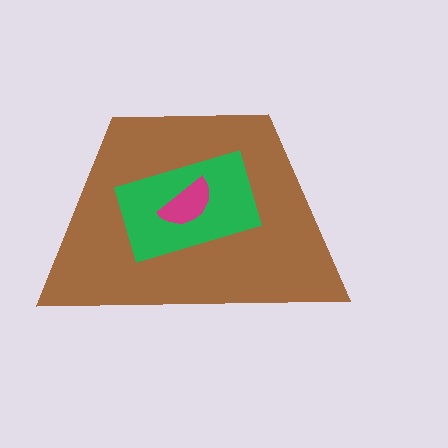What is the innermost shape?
The magenta semicircle.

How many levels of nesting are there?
3.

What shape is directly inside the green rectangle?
The magenta semicircle.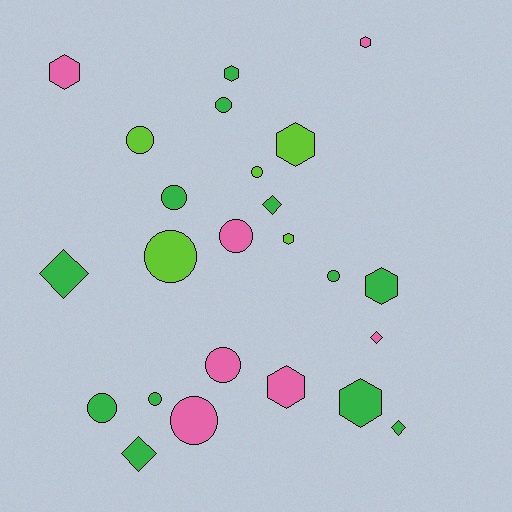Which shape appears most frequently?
Circle, with 11 objects.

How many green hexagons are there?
There are 3 green hexagons.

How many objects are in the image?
There are 24 objects.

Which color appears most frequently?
Green, with 12 objects.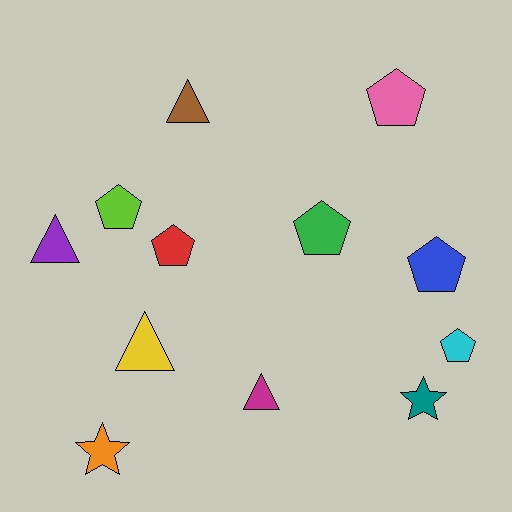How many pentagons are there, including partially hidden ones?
There are 6 pentagons.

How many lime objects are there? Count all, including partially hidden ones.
There is 1 lime object.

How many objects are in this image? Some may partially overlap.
There are 12 objects.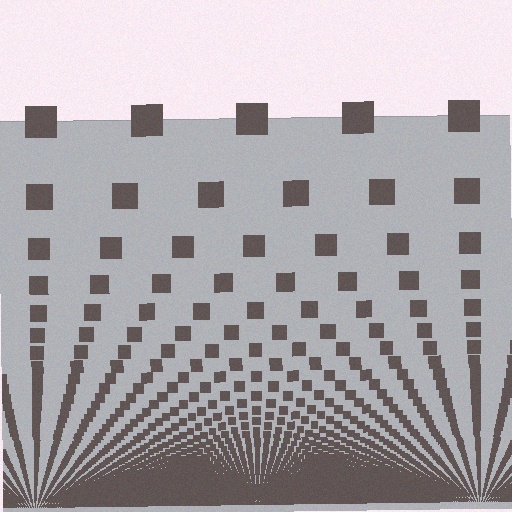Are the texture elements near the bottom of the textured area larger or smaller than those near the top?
Smaller. The gradient is inverted — elements near the bottom are smaller and denser.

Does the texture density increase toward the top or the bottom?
Density increases toward the bottom.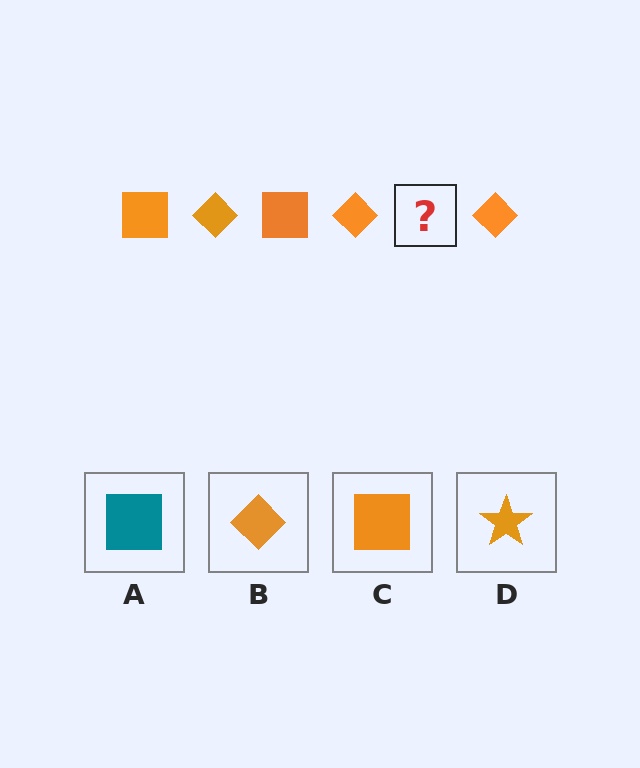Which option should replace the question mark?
Option C.